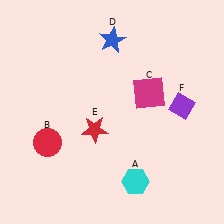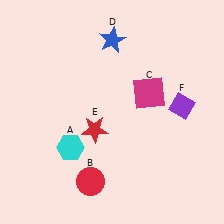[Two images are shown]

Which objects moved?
The objects that moved are: the cyan hexagon (A), the red circle (B).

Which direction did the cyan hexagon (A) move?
The cyan hexagon (A) moved left.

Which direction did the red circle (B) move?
The red circle (B) moved right.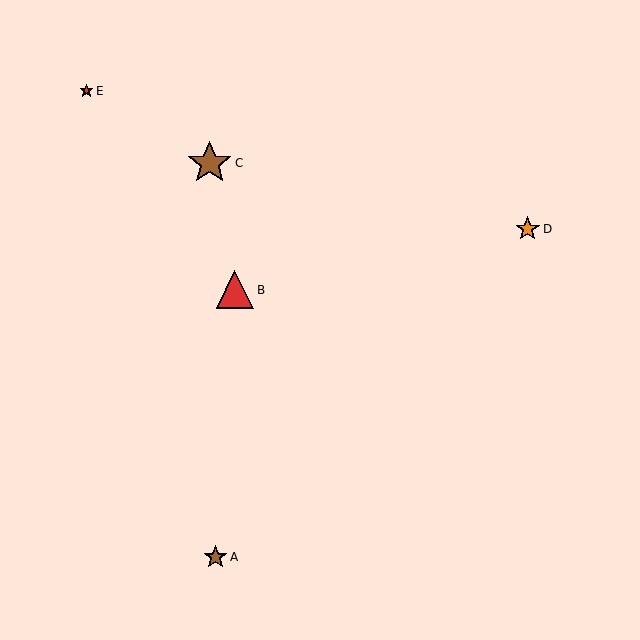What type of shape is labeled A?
Shape A is a brown star.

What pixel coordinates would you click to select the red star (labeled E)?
Click at (86, 91) to select the red star E.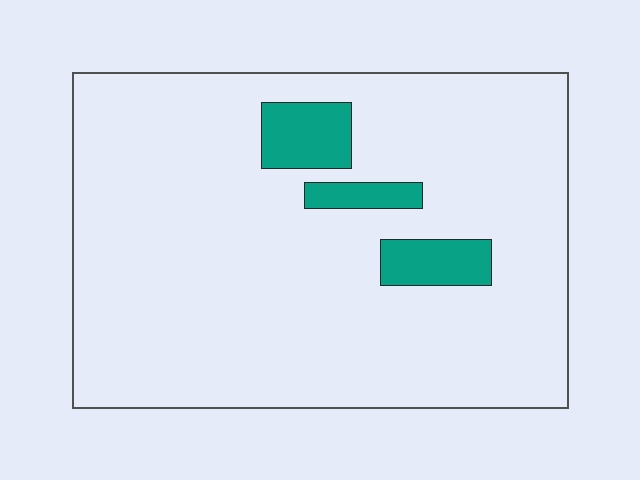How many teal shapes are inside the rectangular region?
3.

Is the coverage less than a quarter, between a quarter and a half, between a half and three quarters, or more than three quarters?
Less than a quarter.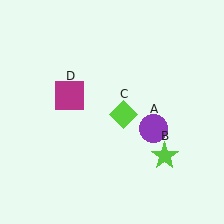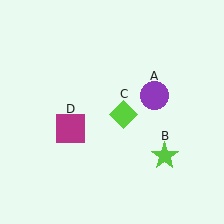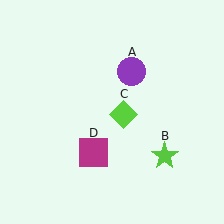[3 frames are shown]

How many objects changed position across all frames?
2 objects changed position: purple circle (object A), magenta square (object D).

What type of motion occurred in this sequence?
The purple circle (object A), magenta square (object D) rotated counterclockwise around the center of the scene.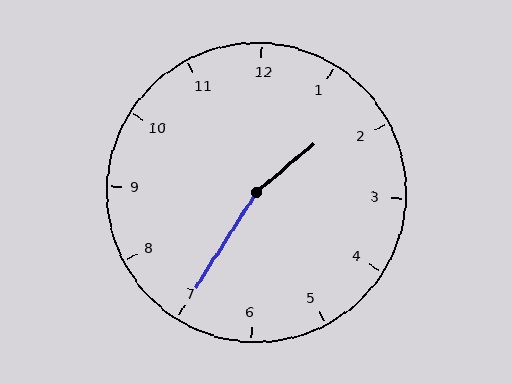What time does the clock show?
1:35.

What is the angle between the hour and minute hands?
Approximately 162 degrees.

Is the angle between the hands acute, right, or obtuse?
It is obtuse.